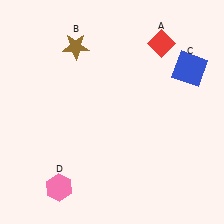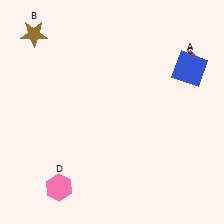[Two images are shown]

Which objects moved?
The objects that moved are: the red diamond (A), the brown star (B).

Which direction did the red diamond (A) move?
The red diamond (A) moved right.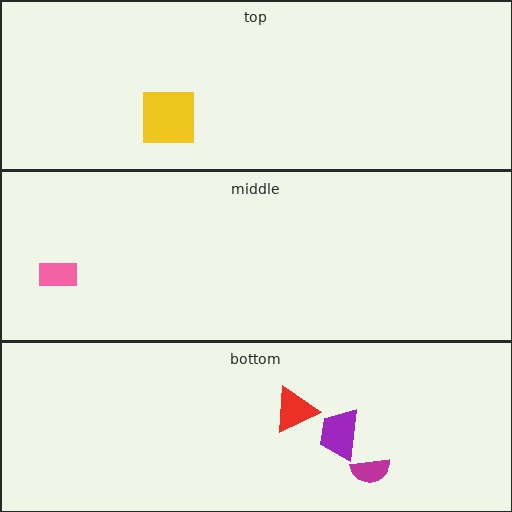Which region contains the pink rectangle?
The middle region.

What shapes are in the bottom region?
The purple trapezoid, the red triangle, the magenta semicircle.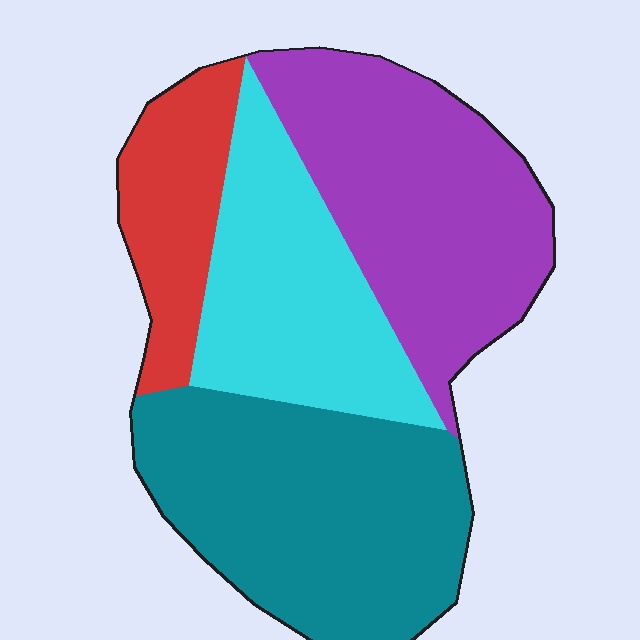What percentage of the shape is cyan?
Cyan covers around 25% of the shape.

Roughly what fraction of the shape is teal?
Teal takes up about one third (1/3) of the shape.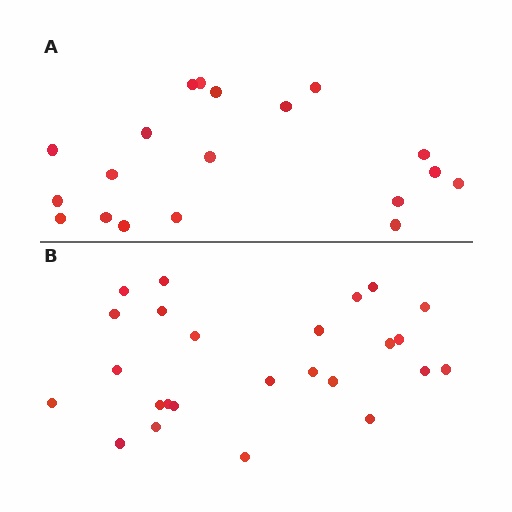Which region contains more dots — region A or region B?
Region B (the bottom region) has more dots.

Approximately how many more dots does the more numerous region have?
Region B has about 6 more dots than region A.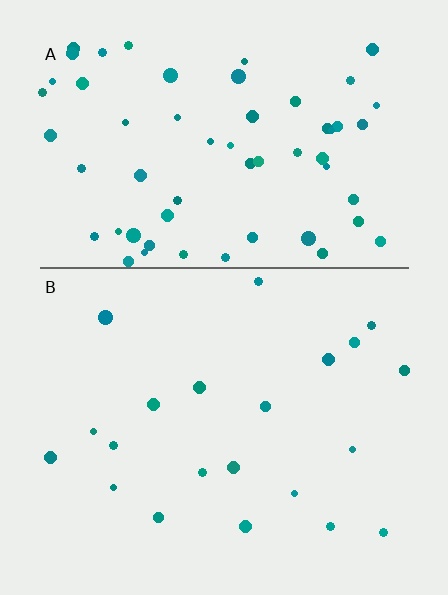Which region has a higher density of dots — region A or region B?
A (the top).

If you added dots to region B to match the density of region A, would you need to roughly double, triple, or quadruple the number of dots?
Approximately triple.